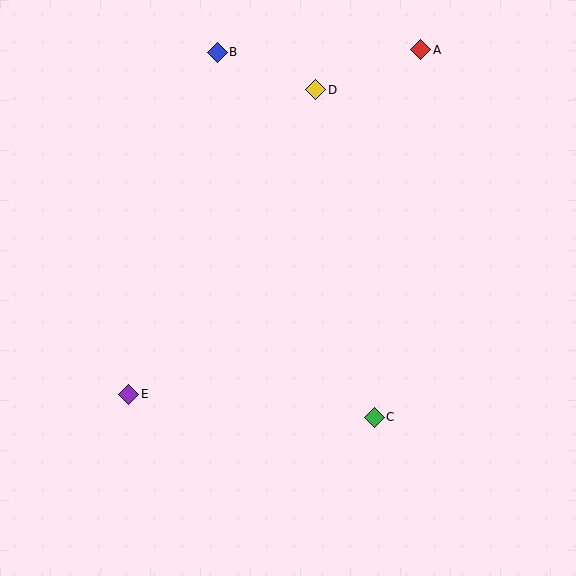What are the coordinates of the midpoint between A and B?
The midpoint between A and B is at (319, 51).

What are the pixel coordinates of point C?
Point C is at (374, 417).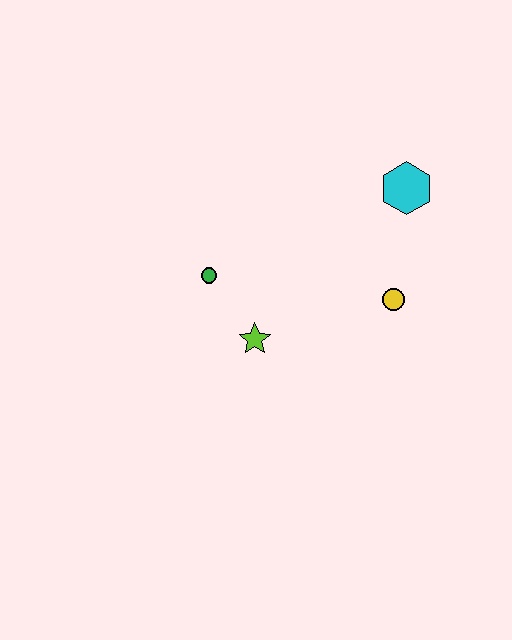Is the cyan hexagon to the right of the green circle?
Yes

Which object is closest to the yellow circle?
The cyan hexagon is closest to the yellow circle.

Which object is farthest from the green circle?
The cyan hexagon is farthest from the green circle.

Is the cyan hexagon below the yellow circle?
No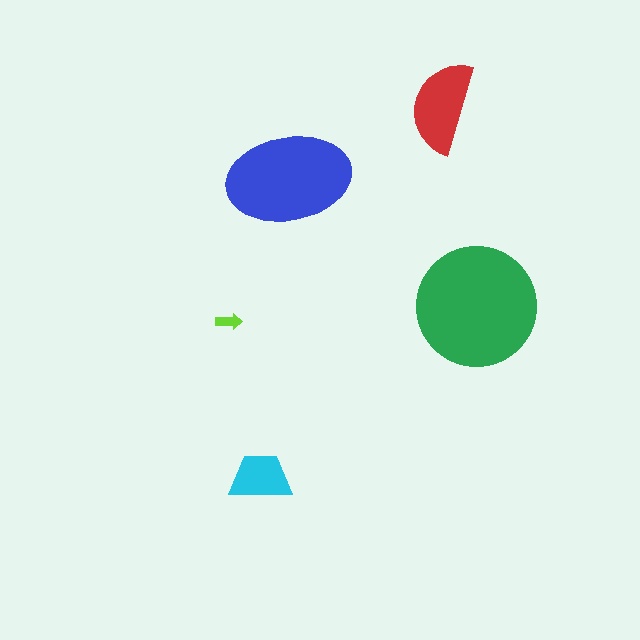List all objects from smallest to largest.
The lime arrow, the cyan trapezoid, the red semicircle, the blue ellipse, the green circle.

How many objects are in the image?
There are 5 objects in the image.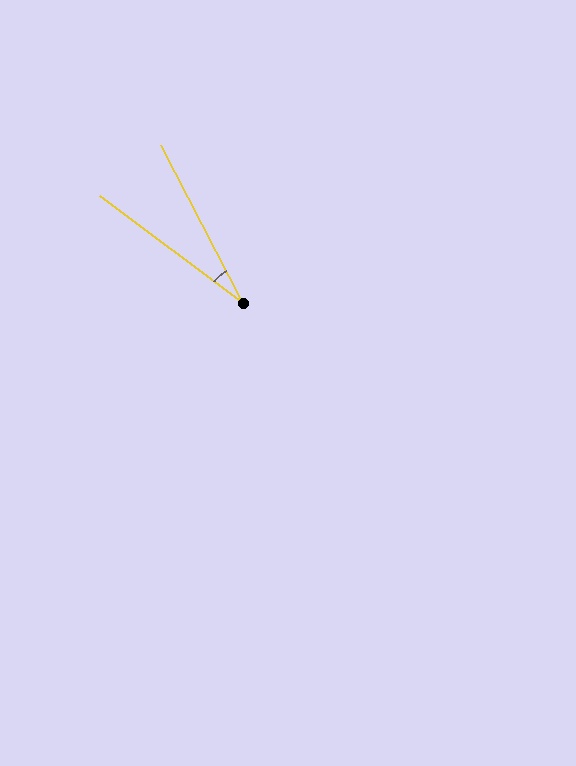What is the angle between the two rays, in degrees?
Approximately 26 degrees.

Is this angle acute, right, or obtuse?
It is acute.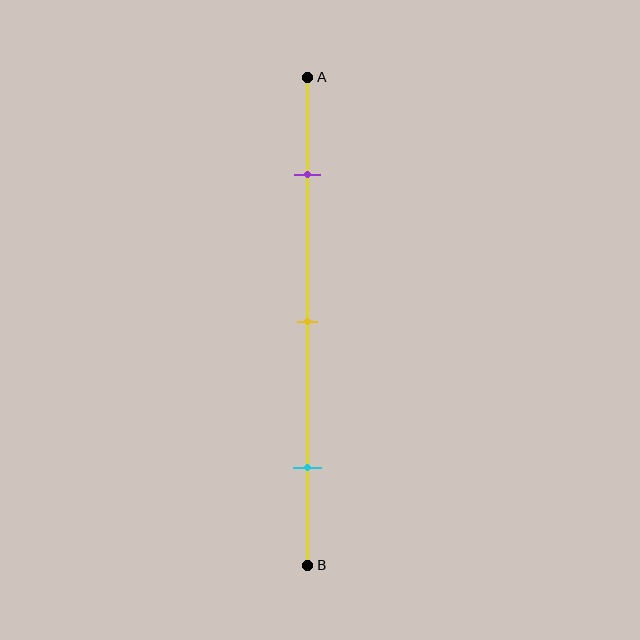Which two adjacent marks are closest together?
The purple and yellow marks are the closest adjacent pair.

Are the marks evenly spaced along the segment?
Yes, the marks are approximately evenly spaced.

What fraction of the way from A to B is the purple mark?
The purple mark is approximately 20% (0.2) of the way from A to B.